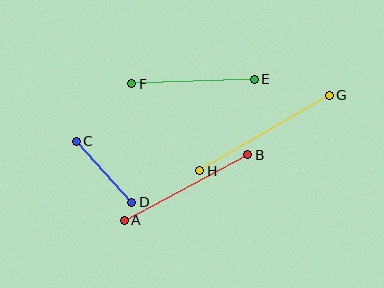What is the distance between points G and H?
The distance is approximately 150 pixels.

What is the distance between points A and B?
The distance is approximately 140 pixels.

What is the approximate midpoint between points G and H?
The midpoint is at approximately (265, 133) pixels.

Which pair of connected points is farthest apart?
Points G and H are farthest apart.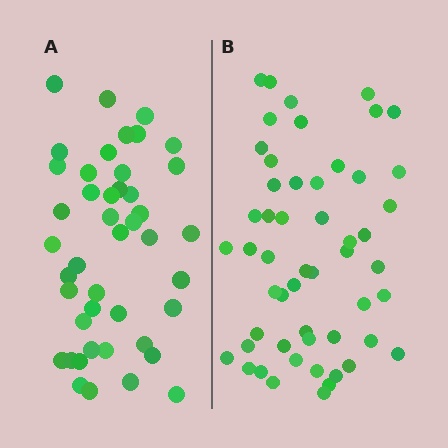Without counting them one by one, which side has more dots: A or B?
Region B (the right region) has more dots.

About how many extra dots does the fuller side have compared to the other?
Region B has roughly 8 or so more dots than region A.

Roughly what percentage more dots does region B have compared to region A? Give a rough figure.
About 20% more.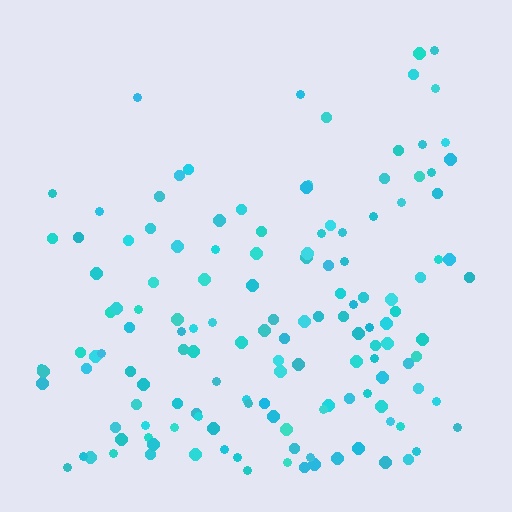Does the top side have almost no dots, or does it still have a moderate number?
Still a moderate number, just noticeably fewer than the bottom.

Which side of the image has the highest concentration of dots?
The bottom.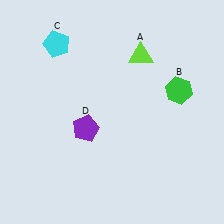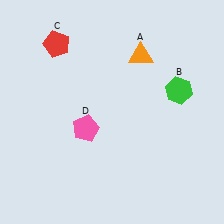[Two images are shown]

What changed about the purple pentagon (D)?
In Image 1, D is purple. In Image 2, it changed to pink.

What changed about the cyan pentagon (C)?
In Image 1, C is cyan. In Image 2, it changed to red.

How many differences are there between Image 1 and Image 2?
There are 3 differences between the two images.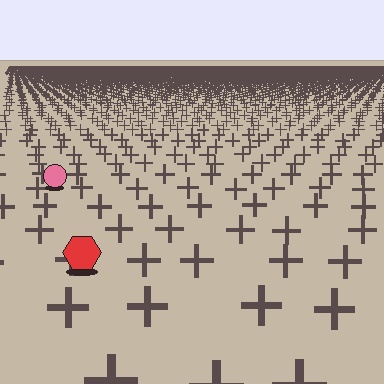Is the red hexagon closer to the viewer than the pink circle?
Yes. The red hexagon is closer — you can tell from the texture gradient: the ground texture is coarser near it.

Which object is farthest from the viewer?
The pink circle is farthest from the viewer. It appears smaller and the ground texture around it is denser.